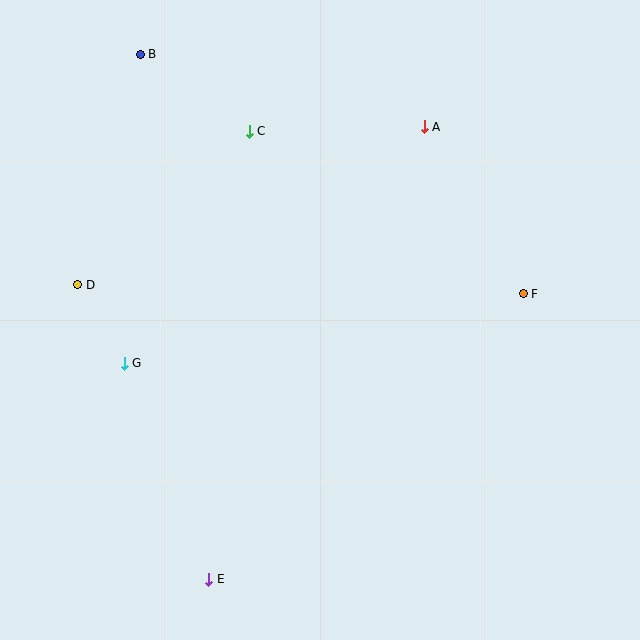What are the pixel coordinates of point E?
Point E is at (209, 579).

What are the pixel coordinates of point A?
Point A is at (424, 127).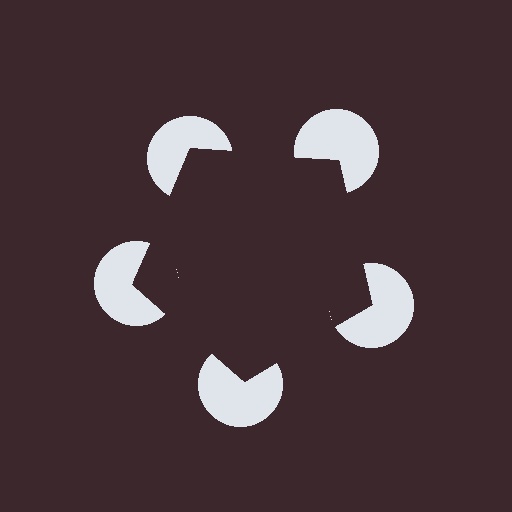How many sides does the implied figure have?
5 sides.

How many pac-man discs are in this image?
There are 5 — one at each vertex of the illusory pentagon.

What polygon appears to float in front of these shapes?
An illusory pentagon — its edges are inferred from the aligned wedge cuts in the pac-man discs, not physically drawn.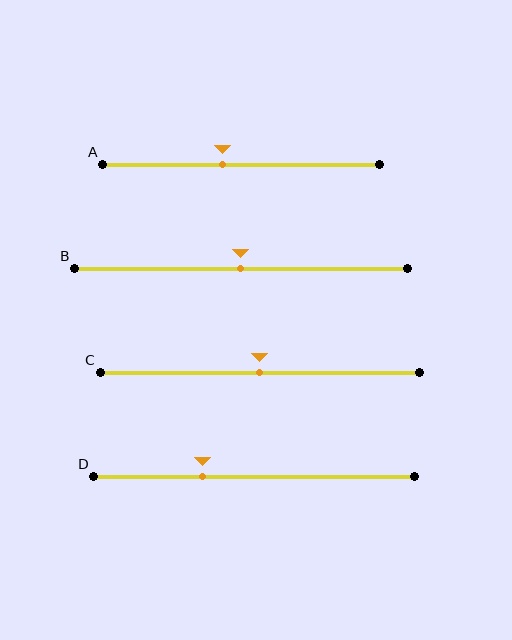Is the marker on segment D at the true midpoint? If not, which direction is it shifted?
No, the marker on segment D is shifted to the left by about 16% of the segment length.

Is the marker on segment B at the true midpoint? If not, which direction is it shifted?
Yes, the marker on segment B is at the true midpoint.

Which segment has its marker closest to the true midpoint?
Segment B has its marker closest to the true midpoint.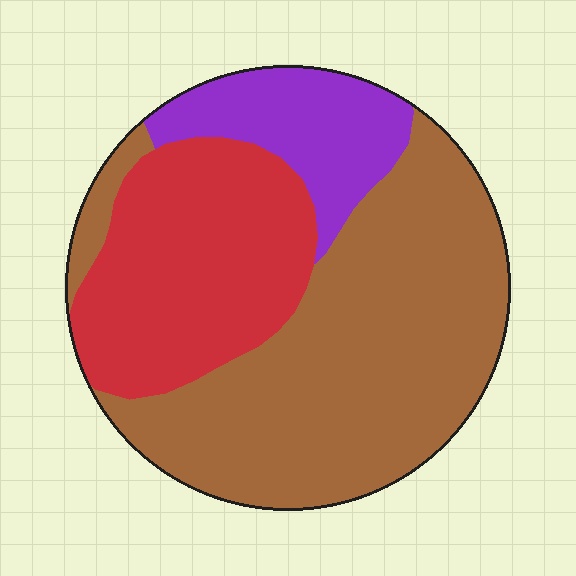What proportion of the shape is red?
Red covers about 30% of the shape.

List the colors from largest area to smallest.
From largest to smallest: brown, red, purple.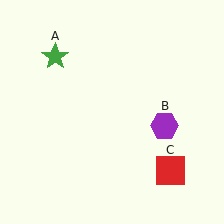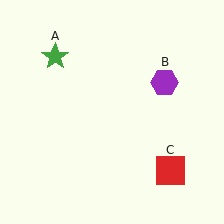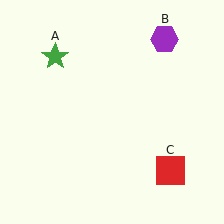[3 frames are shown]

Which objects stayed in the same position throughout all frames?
Green star (object A) and red square (object C) remained stationary.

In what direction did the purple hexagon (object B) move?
The purple hexagon (object B) moved up.